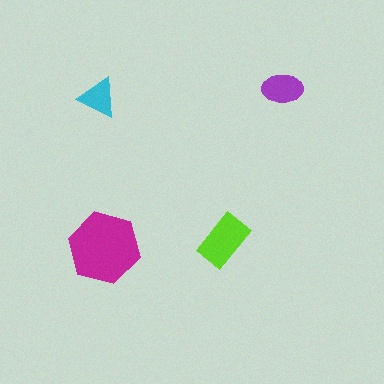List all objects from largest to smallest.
The magenta hexagon, the lime rectangle, the purple ellipse, the cyan triangle.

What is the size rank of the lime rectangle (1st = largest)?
2nd.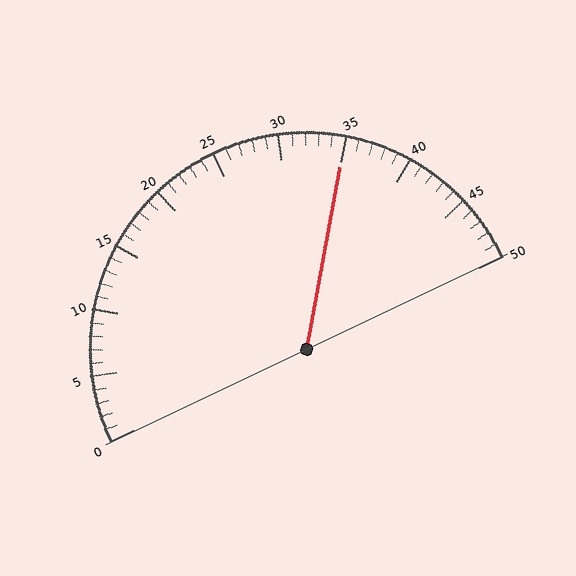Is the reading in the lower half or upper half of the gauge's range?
The reading is in the upper half of the range (0 to 50).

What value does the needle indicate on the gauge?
The needle indicates approximately 35.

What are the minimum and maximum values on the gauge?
The gauge ranges from 0 to 50.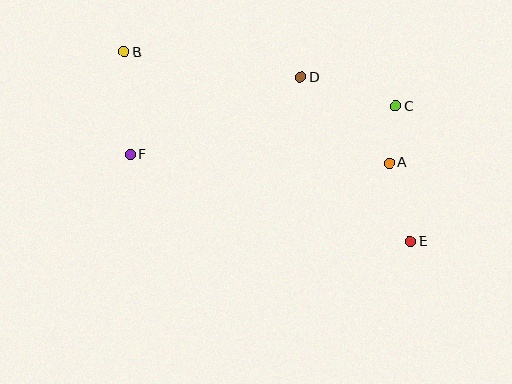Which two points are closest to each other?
Points A and C are closest to each other.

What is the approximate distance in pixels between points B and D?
The distance between B and D is approximately 178 pixels.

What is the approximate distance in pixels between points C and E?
The distance between C and E is approximately 136 pixels.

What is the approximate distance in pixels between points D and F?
The distance between D and F is approximately 187 pixels.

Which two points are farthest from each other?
Points B and E are farthest from each other.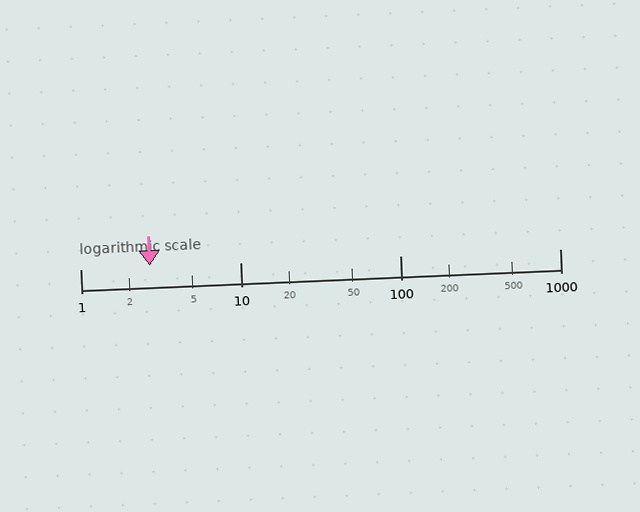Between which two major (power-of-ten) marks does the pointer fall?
The pointer is between 1 and 10.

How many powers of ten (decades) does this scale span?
The scale spans 3 decades, from 1 to 1000.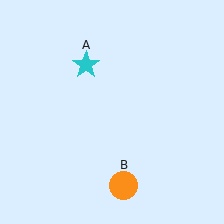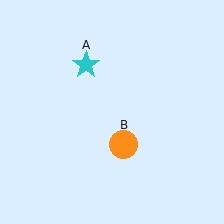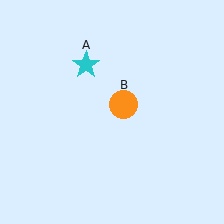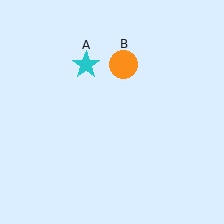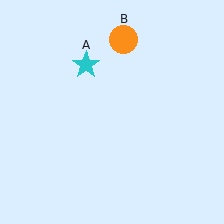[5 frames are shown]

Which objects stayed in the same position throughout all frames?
Cyan star (object A) remained stationary.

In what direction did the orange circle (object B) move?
The orange circle (object B) moved up.